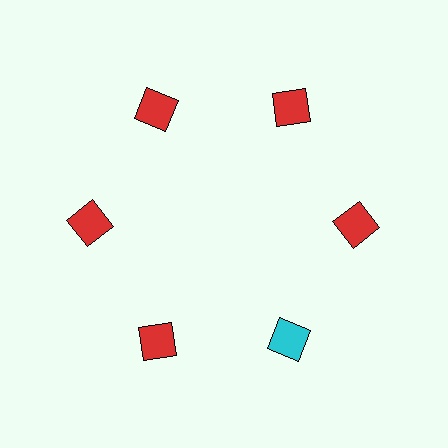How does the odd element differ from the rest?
It has a different color: cyan instead of red.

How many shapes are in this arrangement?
There are 6 shapes arranged in a ring pattern.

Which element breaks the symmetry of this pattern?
The cyan diamond at roughly the 5 o'clock position breaks the symmetry. All other shapes are red diamonds.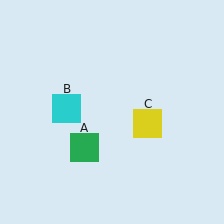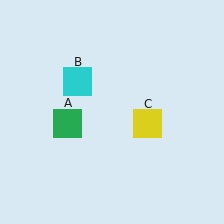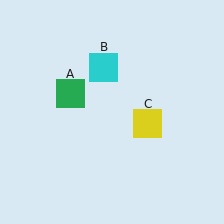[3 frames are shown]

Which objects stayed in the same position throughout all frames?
Yellow square (object C) remained stationary.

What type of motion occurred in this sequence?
The green square (object A), cyan square (object B) rotated clockwise around the center of the scene.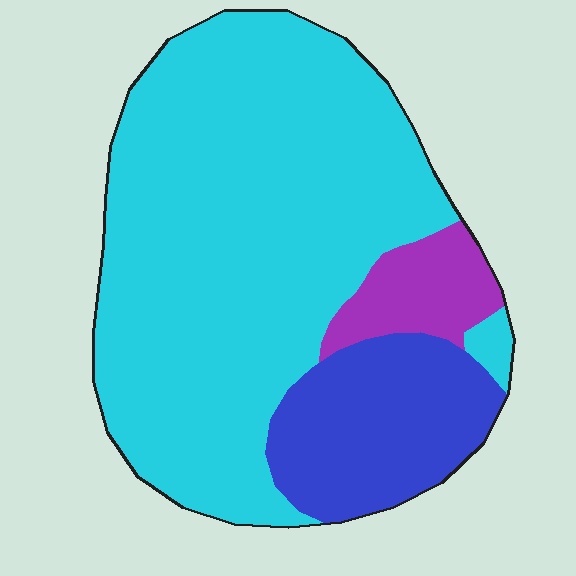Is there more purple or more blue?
Blue.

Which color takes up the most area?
Cyan, at roughly 70%.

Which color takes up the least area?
Purple, at roughly 10%.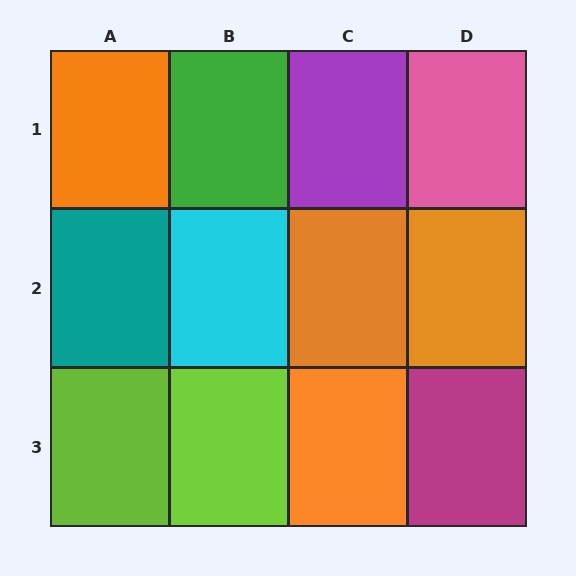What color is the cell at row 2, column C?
Orange.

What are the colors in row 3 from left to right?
Lime, lime, orange, magenta.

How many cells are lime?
2 cells are lime.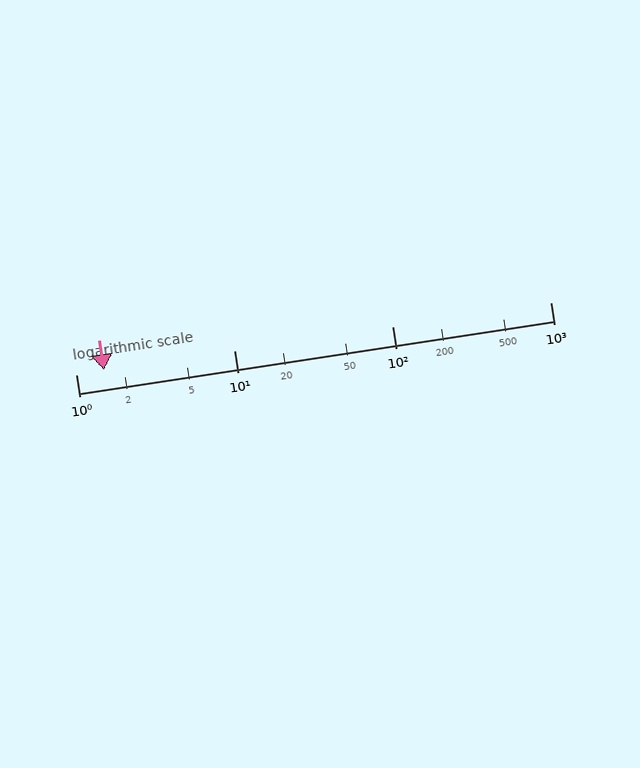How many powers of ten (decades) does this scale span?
The scale spans 3 decades, from 1 to 1000.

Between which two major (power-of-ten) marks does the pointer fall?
The pointer is between 1 and 10.